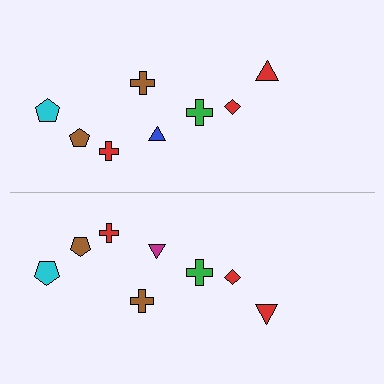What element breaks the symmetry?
The magenta triangle on the bottom side breaks the symmetry — its mirror counterpart is blue.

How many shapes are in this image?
There are 16 shapes in this image.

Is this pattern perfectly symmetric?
No, the pattern is not perfectly symmetric. The magenta triangle on the bottom side breaks the symmetry — its mirror counterpart is blue.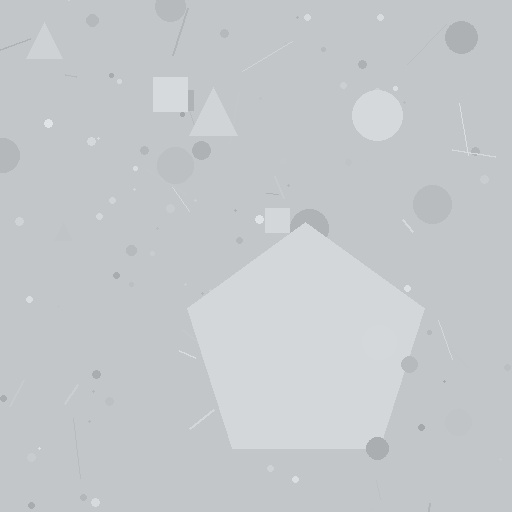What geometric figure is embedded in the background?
A pentagon is embedded in the background.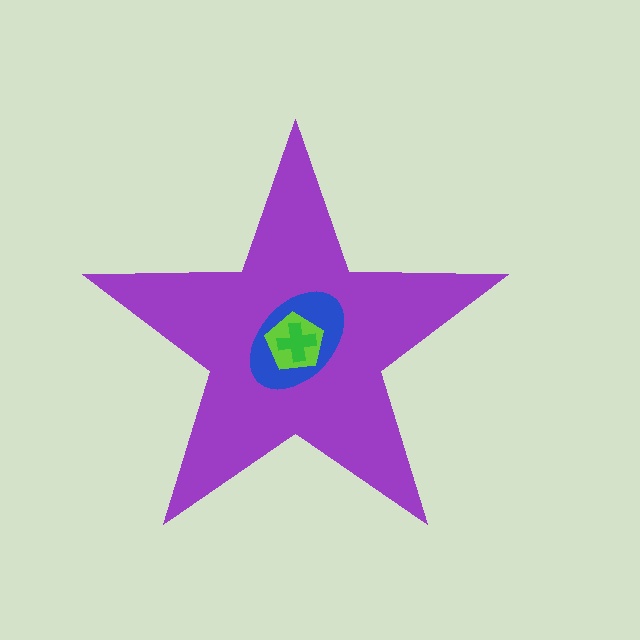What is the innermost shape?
The green cross.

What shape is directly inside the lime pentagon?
The green cross.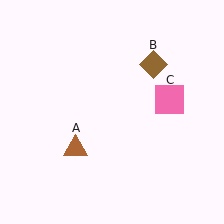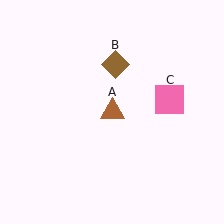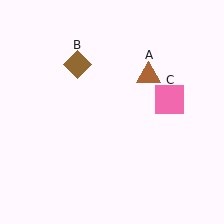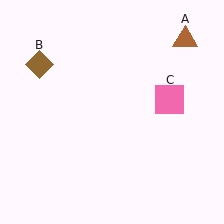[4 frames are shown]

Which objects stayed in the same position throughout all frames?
Pink square (object C) remained stationary.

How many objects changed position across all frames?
2 objects changed position: brown triangle (object A), brown diamond (object B).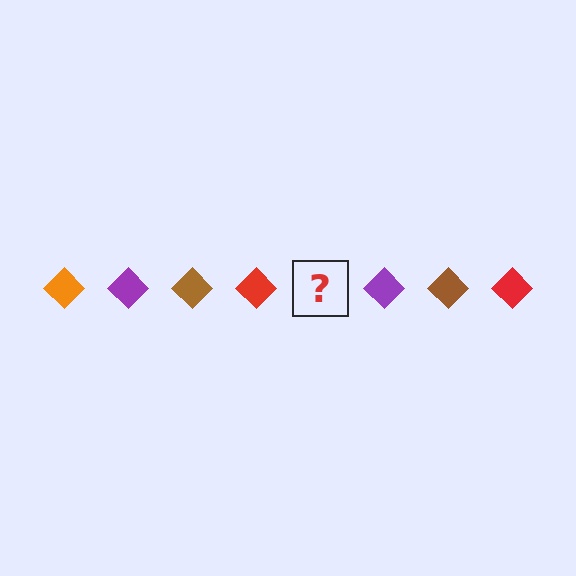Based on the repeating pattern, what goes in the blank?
The blank should be an orange diamond.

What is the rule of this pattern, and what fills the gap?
The rule is that the pattern cycles through orange, purple, brown, red diamonds. The gap should be filled with an orange diamond.